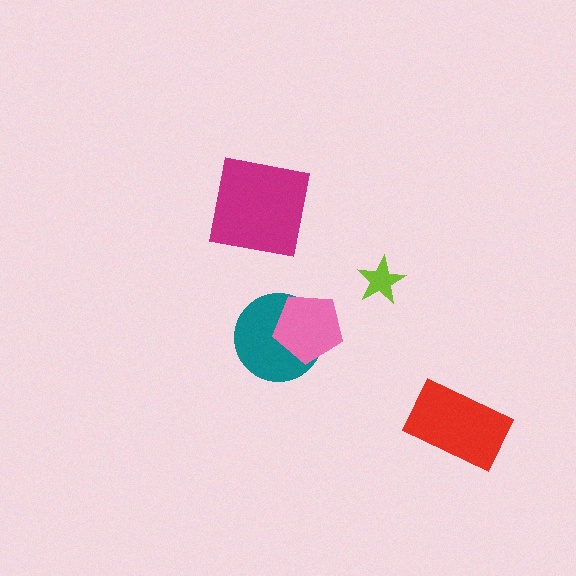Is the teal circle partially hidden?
Yes, it is partially covered by another shape.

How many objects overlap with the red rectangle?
0 objects overlap with the red rectangle.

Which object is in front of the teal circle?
The pink pentagon is in front of the teal circle.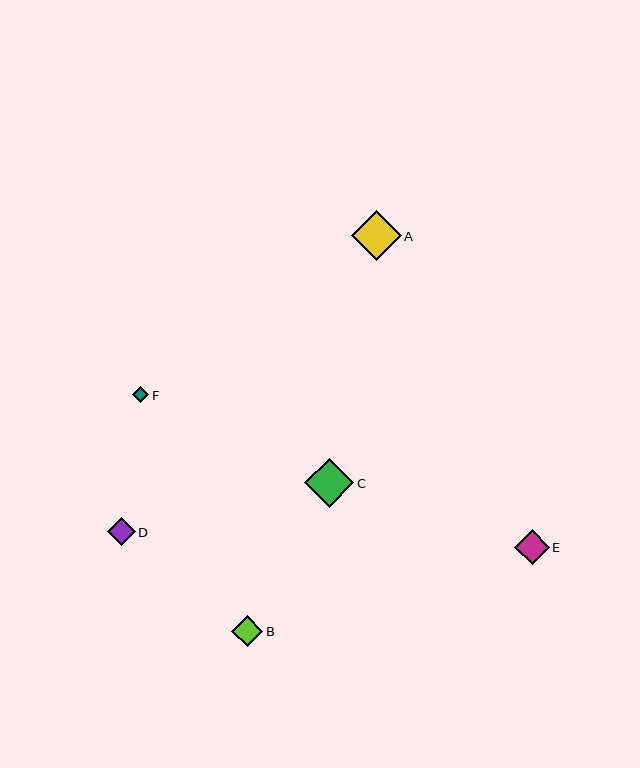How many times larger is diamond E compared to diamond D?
Diamond E is approximately 1.2 times the size of diamond D.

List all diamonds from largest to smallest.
From largest to smallest: A, C, E, B, D, F.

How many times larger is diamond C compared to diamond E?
Diamond C is approximately 1.4 times the size of diamond E.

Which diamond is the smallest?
Diamond F is the smallest with a size of approximately 16 pixels.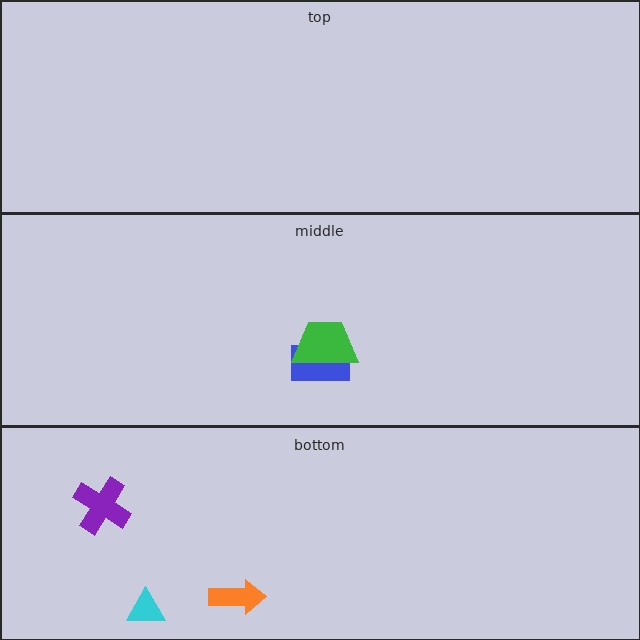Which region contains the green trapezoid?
The middle region.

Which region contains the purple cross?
The bottom region.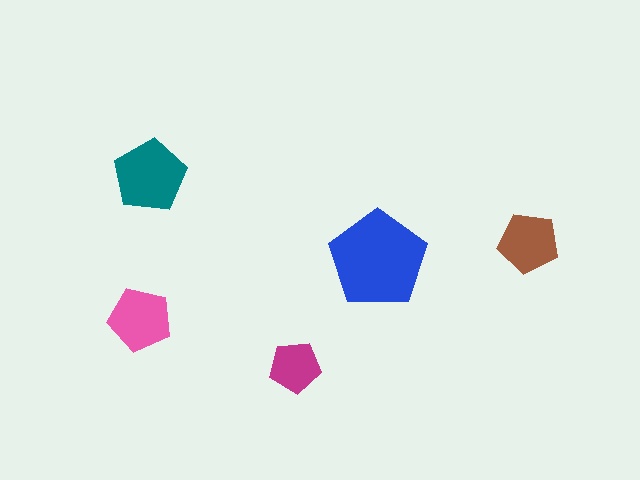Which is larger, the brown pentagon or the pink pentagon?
The pink one.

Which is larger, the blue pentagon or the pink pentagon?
The blue one.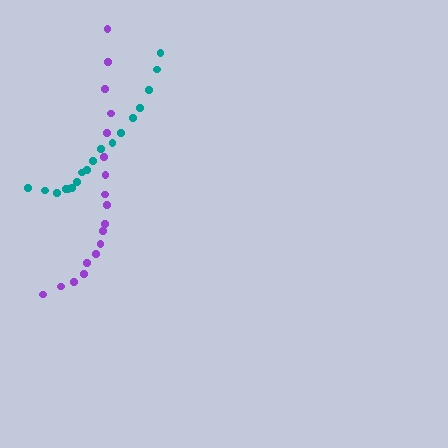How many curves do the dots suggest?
There are 2 distinct paths.